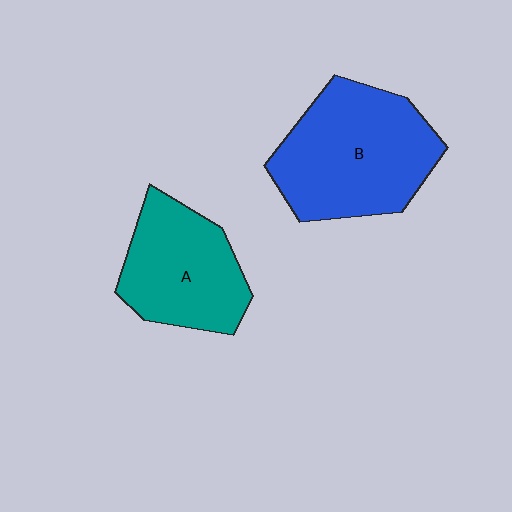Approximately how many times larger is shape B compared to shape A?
Approximately 1.3 times.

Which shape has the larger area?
Shape B (blue).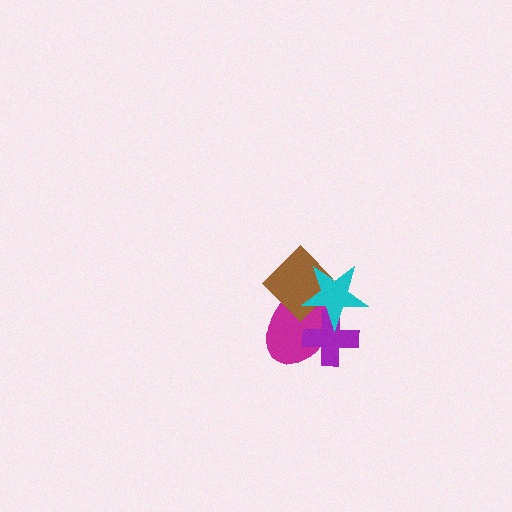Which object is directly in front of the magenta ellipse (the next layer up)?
The brown diamond is directly in front of the magenta ellipse.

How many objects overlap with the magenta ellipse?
3 objects overlap with the magenta ellipse.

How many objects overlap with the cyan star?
3 objects overlap with the cyan star.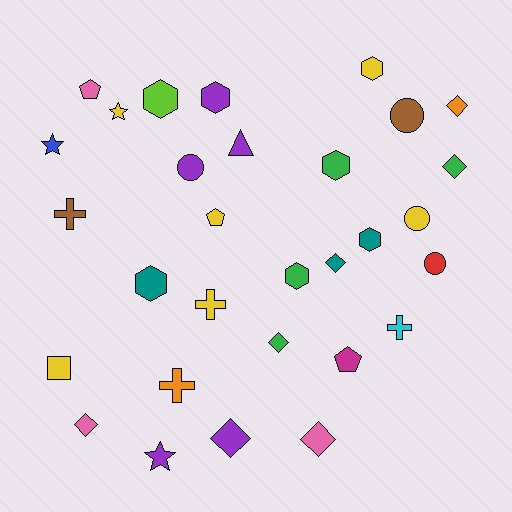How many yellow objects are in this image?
There are 6 yellow objects.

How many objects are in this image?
There are 30 objects.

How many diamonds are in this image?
There are 7 diamonds.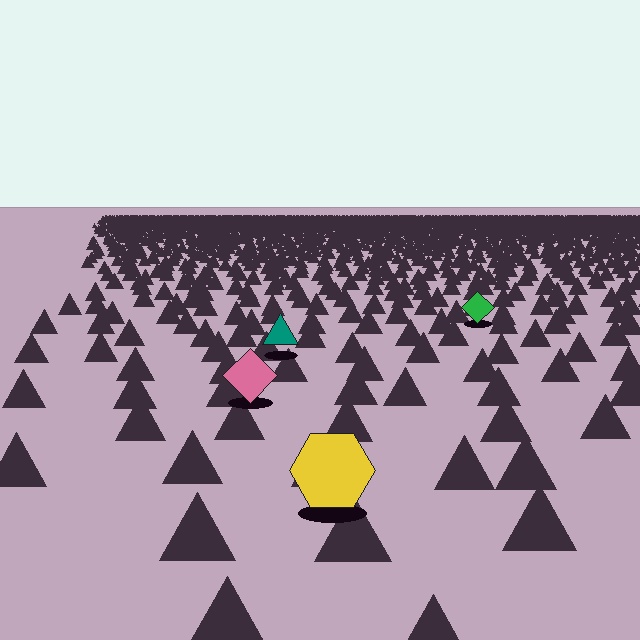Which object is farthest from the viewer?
The green diamond is farthest from the viewer. It appears smaller and the ground texture around it is denser.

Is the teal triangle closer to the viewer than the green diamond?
Yes. The teal triangle is closer — you can tell from the texture gradient: the ground texture is coarser near it.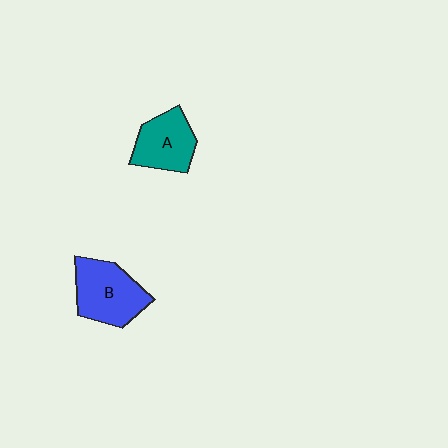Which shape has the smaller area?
Shape A (teal).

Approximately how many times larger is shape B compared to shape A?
Approximately 1.3 times.